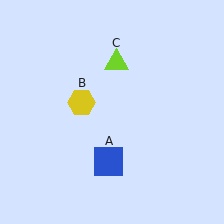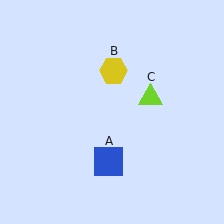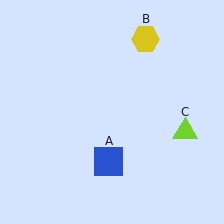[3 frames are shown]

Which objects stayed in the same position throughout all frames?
Blue square (object A) remained stationary.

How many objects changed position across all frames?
2 objects changed position: yellow hexagon (object B), lime triangle (object C).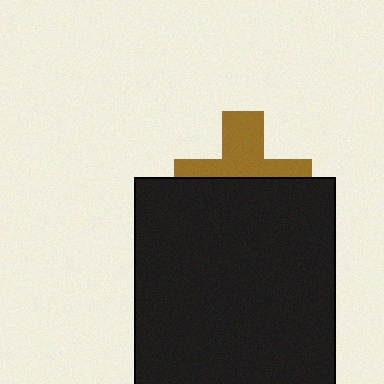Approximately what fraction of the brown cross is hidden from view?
Roughly 54% of the brown cross is hidden behind the black rectangle.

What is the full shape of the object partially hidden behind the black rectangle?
The partially hidden object is a brown cross.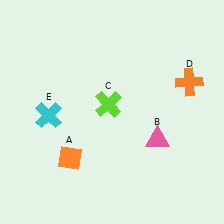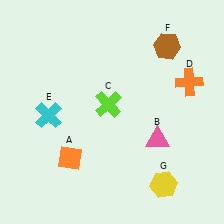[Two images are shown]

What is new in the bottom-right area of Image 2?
A yellow hexagon (G) was added in the bottom-right area of Image 2.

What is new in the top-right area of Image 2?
A brown hexagon (F) was added in the top-right area of Image 2.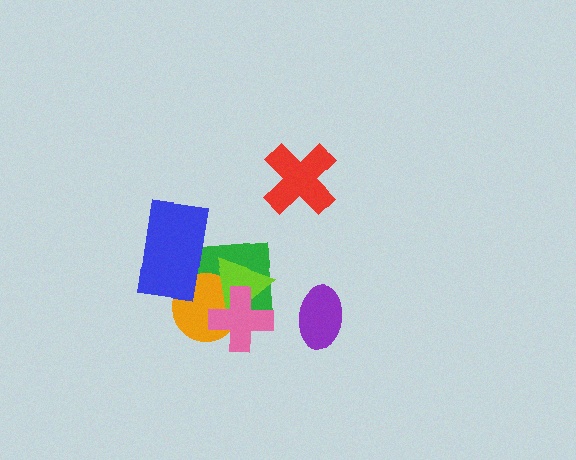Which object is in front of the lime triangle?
The pink cross is in front of the lime triangle.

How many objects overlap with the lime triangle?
3 objects overlap with the lime triangle.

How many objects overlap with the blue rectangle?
2 objects overlap with the blue rectangle.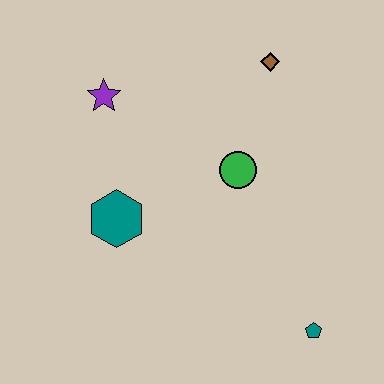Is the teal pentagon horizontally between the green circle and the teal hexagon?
No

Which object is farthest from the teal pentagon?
The purple star is farthest from the teal pentagon.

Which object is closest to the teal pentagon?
The green circle is closest to the teal pentagon.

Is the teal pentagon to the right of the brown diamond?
Yes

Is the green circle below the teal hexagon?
No